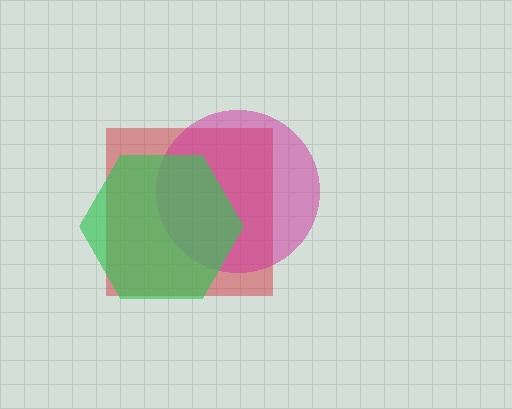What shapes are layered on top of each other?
The layered shapes are: a red square, a magenta circle, a green hexagon.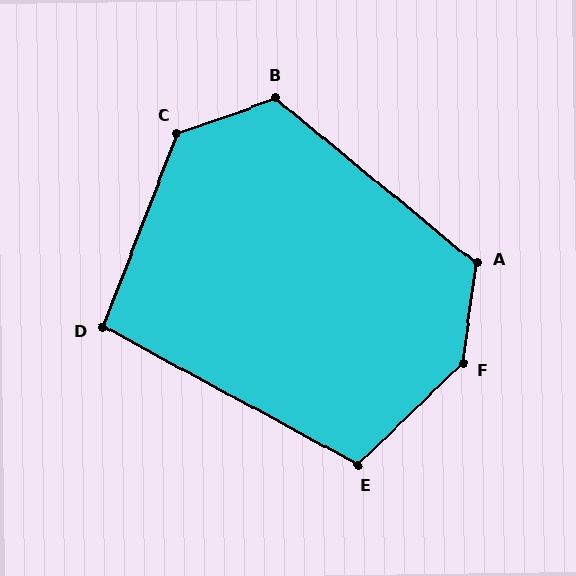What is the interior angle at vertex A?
Approximately 122 degrees (obtuse).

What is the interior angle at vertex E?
Approximately 107 degrees (obtuse).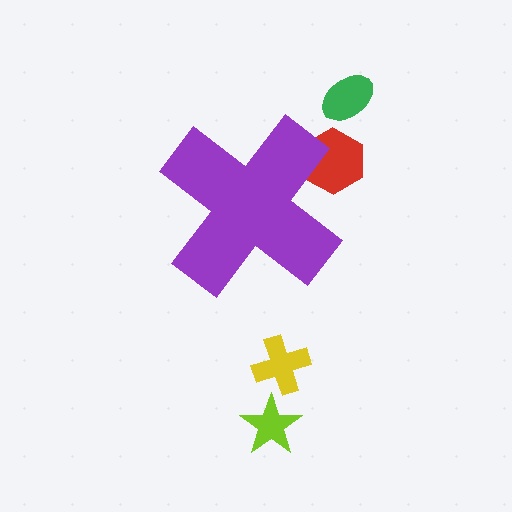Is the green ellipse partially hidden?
No, the green ellipse is fully visible.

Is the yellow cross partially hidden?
No, the yellow cross is fully visible.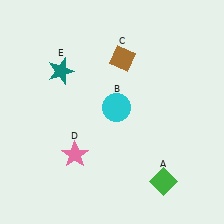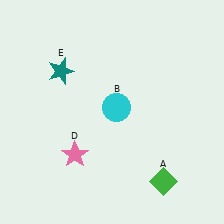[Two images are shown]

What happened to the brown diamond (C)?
The brown diamond (C) was removed in Image 2. It was in the top-right area of Image 1.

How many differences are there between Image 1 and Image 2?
There is 1 difference between the two images.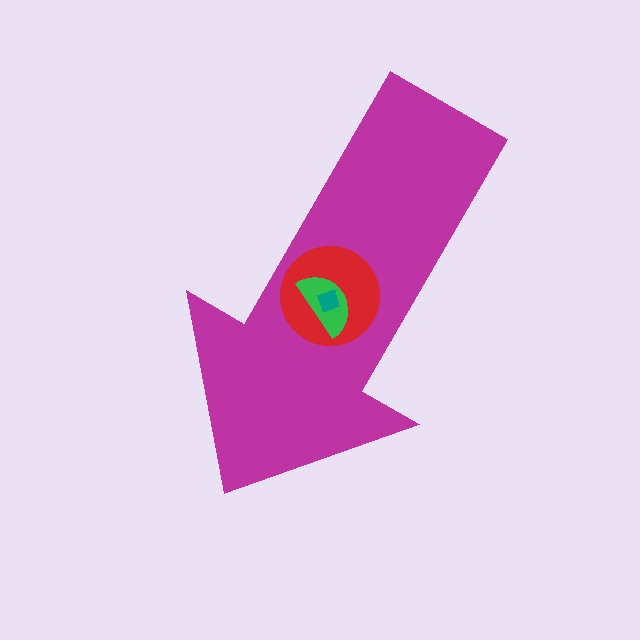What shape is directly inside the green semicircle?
The teal diamond.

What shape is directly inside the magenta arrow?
The red circle.